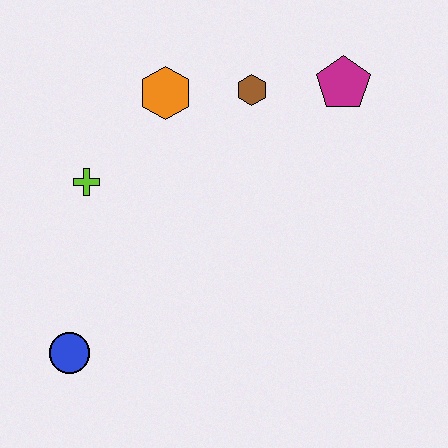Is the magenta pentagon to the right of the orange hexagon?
Yes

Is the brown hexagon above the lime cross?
Yes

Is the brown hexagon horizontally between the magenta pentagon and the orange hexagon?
Yes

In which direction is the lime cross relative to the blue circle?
The lime cross is above the blue circle.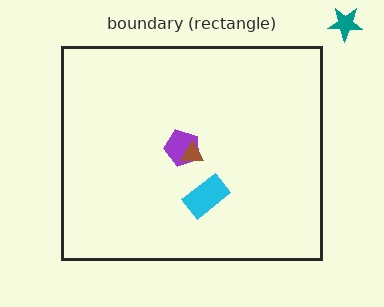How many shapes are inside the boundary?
3 inside, 1 outside.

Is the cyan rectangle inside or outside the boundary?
Inside.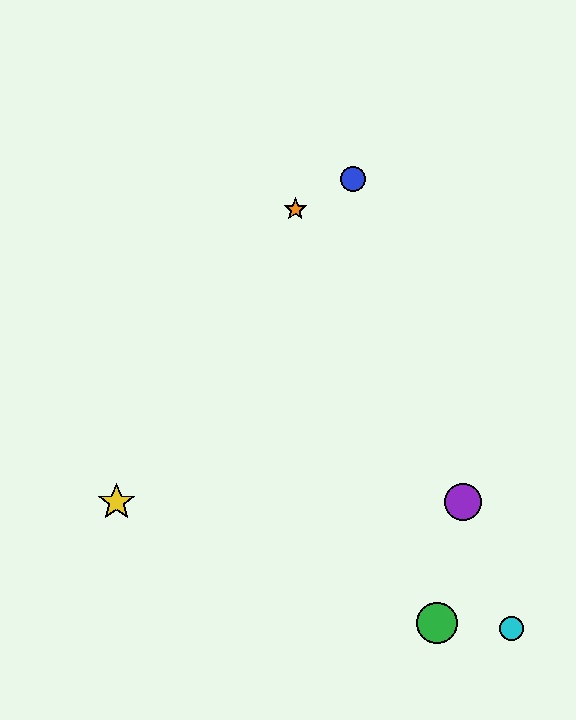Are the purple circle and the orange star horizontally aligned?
No, the purple circle is at y≈502 and the orange star is at y≈209.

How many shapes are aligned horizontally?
3 shapes (the red star, the yellow star, the purple circle) are aligned horizontally.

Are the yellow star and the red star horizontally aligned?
Yes, both are at y≈502.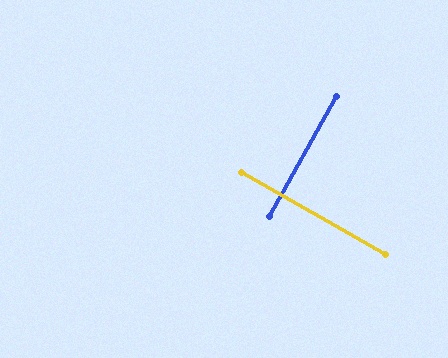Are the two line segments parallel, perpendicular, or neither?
Perpendicular — they meet at approximately 90°.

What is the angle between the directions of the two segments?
Approximately 90 degrees.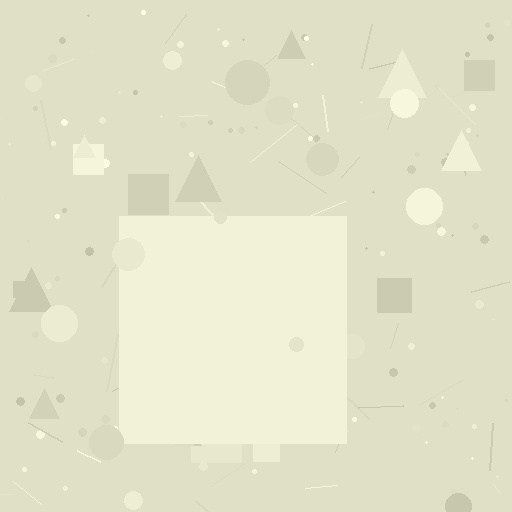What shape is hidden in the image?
A square is hidden in the image.